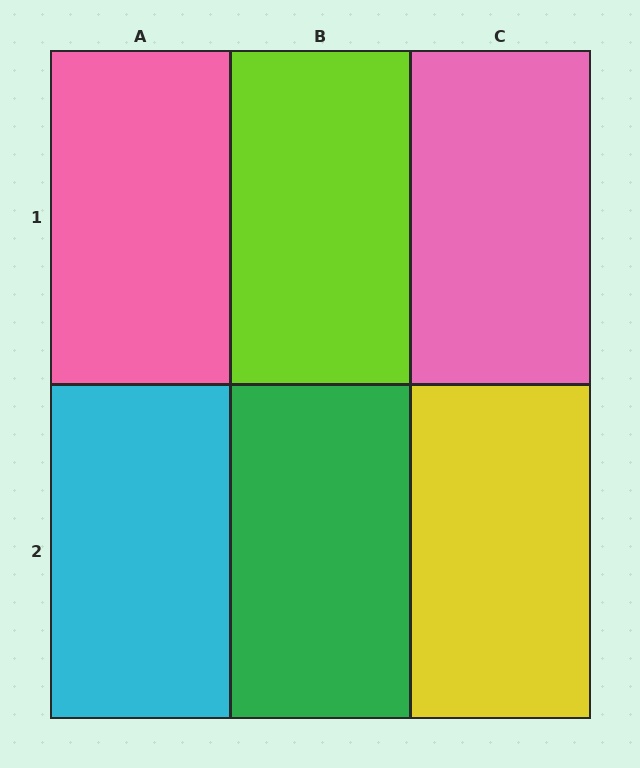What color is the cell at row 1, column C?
Pink.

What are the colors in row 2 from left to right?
Cyan, green, yellow.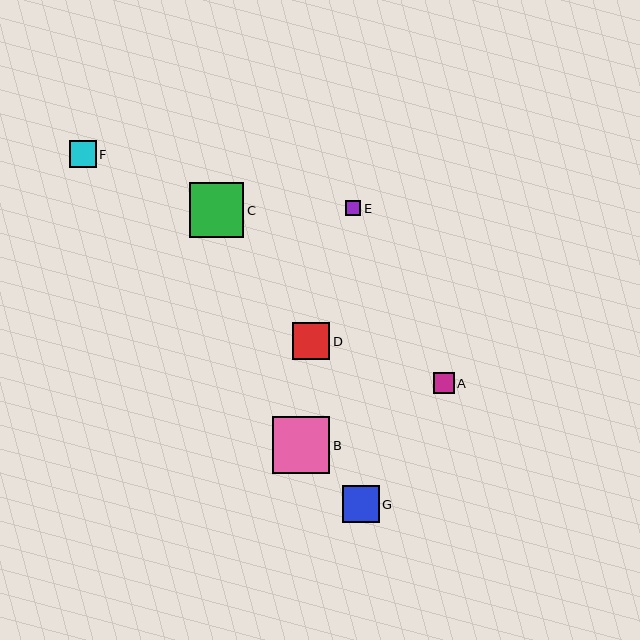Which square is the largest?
Square B is the largest with a size of approximately 58 pixels.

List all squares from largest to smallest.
From largest to smallest: B, C, G, D, F, A, E.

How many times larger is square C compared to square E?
Square C is approximately 3.5 times the size of square E.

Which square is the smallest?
Square E is the smallest with a size of approximately 15 pixels.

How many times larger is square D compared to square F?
Square D is approximately 1.4 times the size of square F.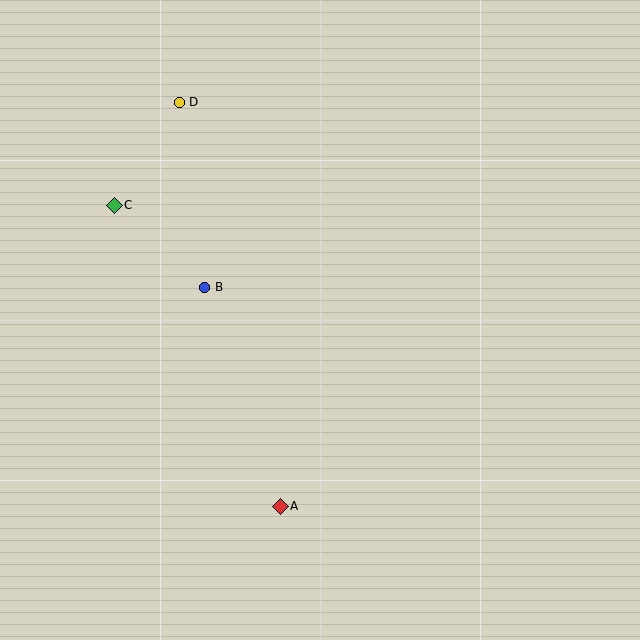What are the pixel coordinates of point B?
Point B is at (205, 287).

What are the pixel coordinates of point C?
Point C is at (114, 205).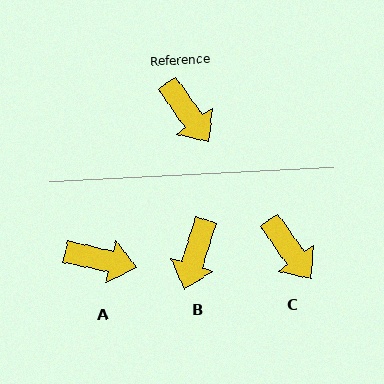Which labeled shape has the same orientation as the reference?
C.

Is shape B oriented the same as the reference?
No, it is off by about 53 degrees.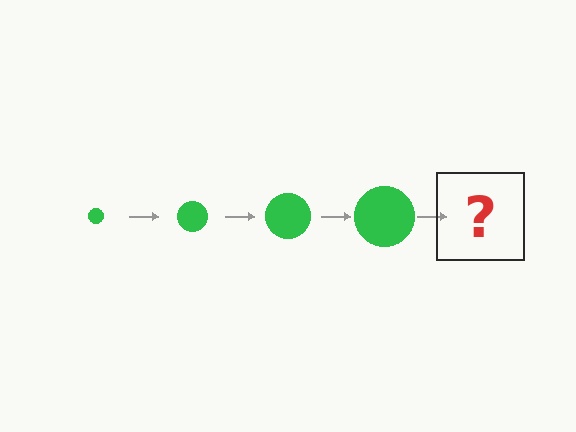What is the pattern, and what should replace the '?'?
The pattern is that the circle gets progressively larger each step. The '?' should be a green circle, larger than the previous one.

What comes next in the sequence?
The next element should be a green circle, larger than the previous one.